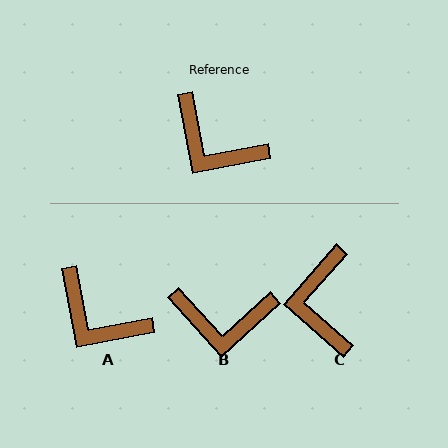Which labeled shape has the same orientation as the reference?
A.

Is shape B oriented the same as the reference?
No, it is off by about 32 degrees.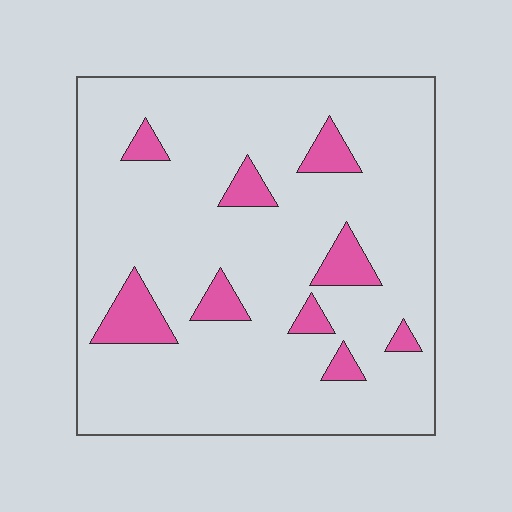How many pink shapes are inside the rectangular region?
9.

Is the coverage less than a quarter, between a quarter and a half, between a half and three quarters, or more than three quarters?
Less than a quarter.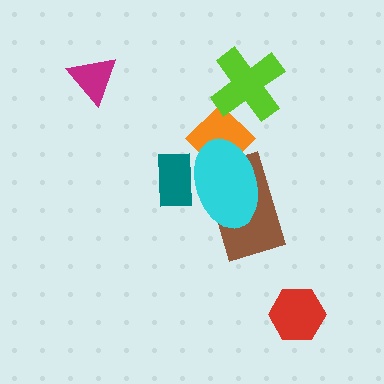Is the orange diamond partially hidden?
Yes, it is partially covered by another shape.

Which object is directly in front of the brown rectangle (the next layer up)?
The orange diamond is directly in front of the brown rectangle.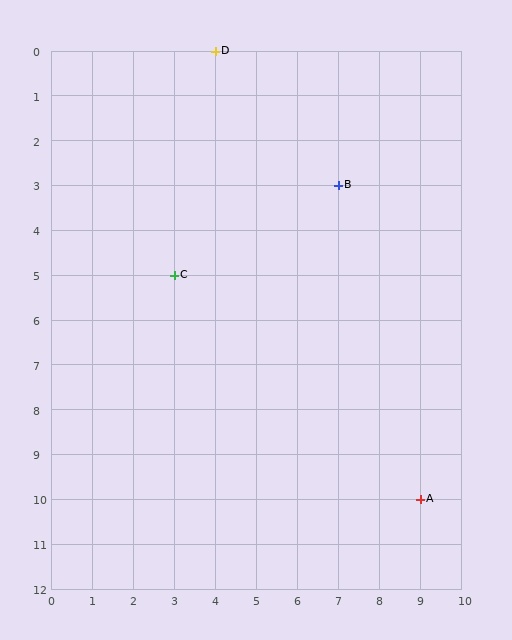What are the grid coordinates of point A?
Point A is at grid coordinates (9, 10).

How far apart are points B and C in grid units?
Points B and C are 4 columns and 2 rows apart (about 4.5 grid units diagonally).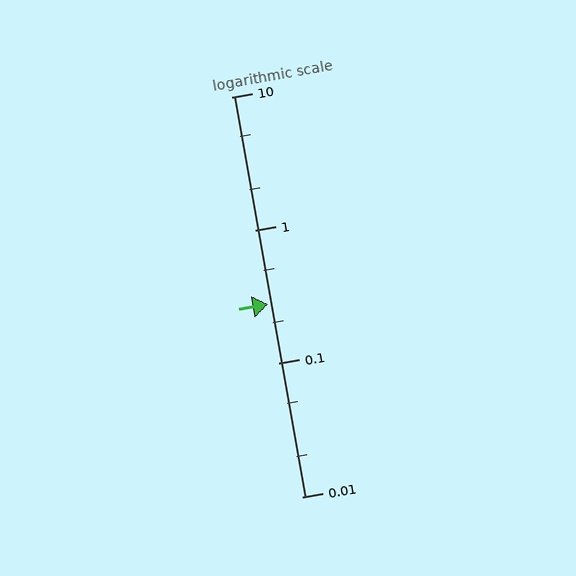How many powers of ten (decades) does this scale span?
The scale spans 3 decades, from 0.01 to 10.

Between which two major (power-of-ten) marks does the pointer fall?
The pointer is between 0.1 and 1.